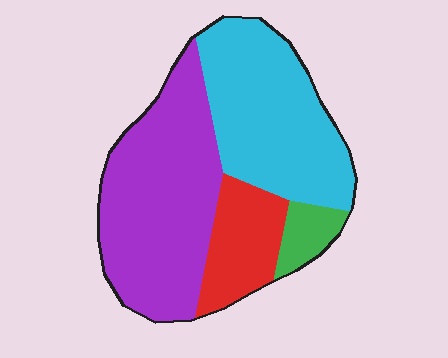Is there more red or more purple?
Purple.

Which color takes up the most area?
Purple, at roughly 45%.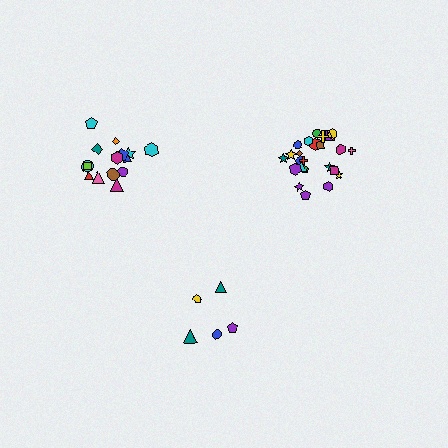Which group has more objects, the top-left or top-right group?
The top-right group.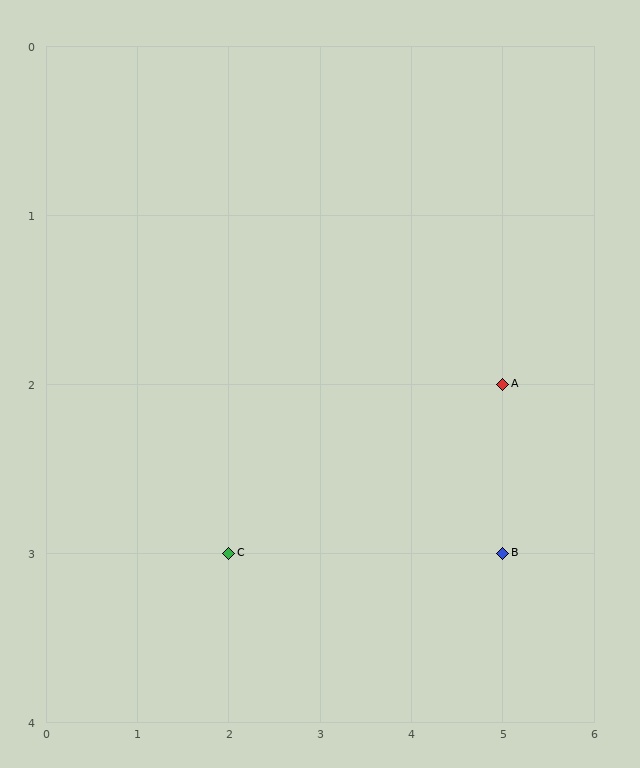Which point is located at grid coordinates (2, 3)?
Point C is at (2, 3).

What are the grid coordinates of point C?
Point C is at grid coordinates (2, 3).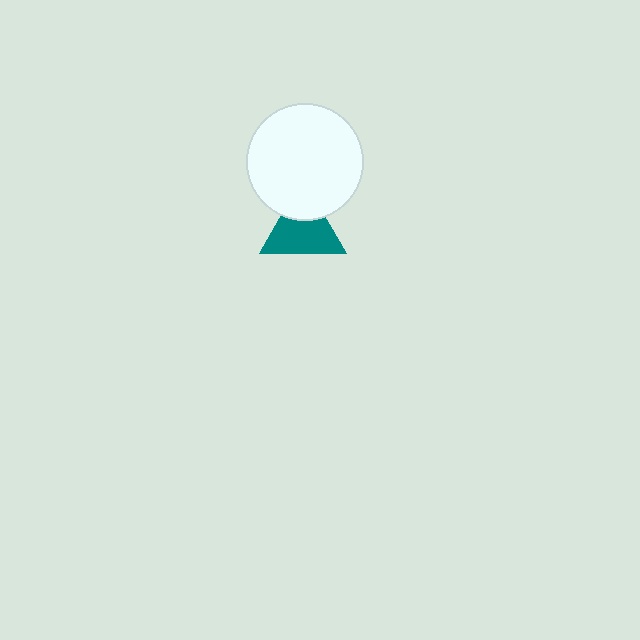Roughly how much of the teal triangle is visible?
Most of it is visible (roughly 70%).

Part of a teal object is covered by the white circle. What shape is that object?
It is a triangle.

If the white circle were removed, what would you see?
You would see the complete teal triangle.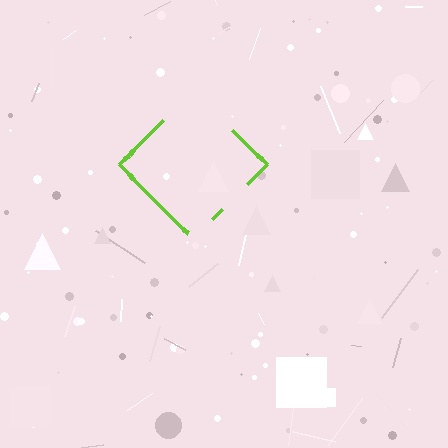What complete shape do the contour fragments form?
The contour fragments form a diamond.